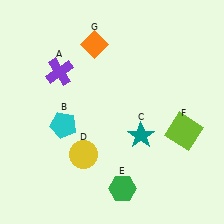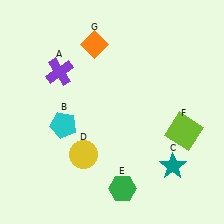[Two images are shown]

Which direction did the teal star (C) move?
The teal star (C) moved right.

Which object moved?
The teal star (C) moved right.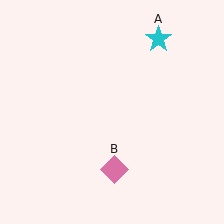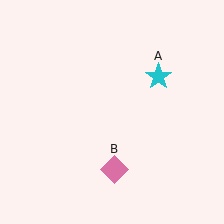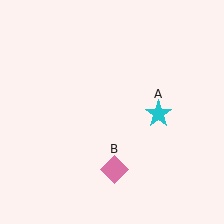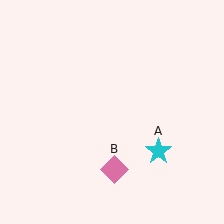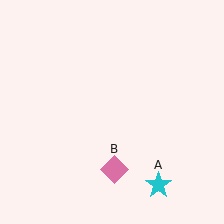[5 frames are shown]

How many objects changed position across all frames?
1 object changed position: cyan star (object A).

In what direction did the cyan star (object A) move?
The cyan star (object A) moved down.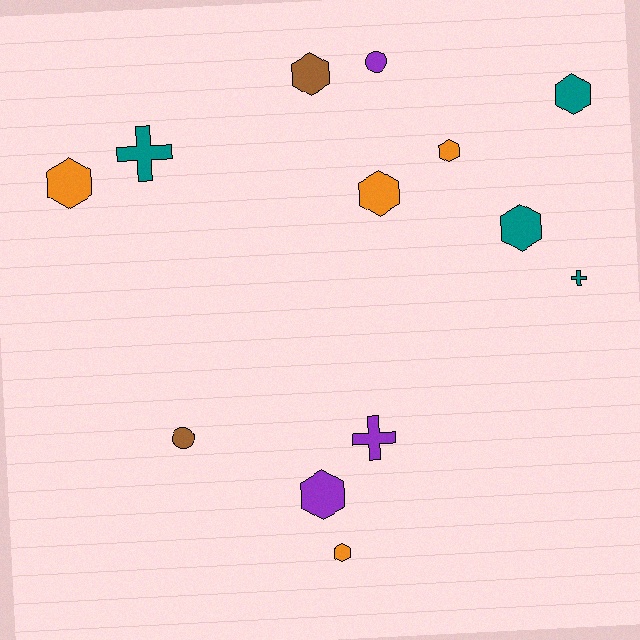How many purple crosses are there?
There is 1 purple cross.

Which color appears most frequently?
Orange, with 4 objects.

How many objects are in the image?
There are 13 objects.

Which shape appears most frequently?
Hexagon, with 8 objects.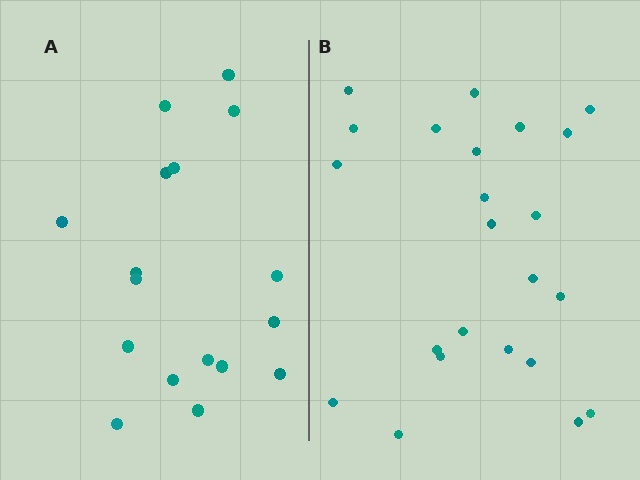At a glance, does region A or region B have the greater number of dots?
Region B (the right region) has more dots.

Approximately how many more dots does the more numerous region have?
Region B has about 6 more dots than region A.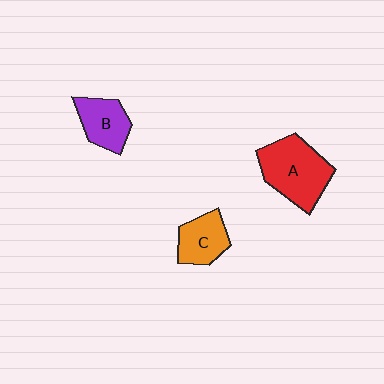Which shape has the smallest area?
Shape C (orange).